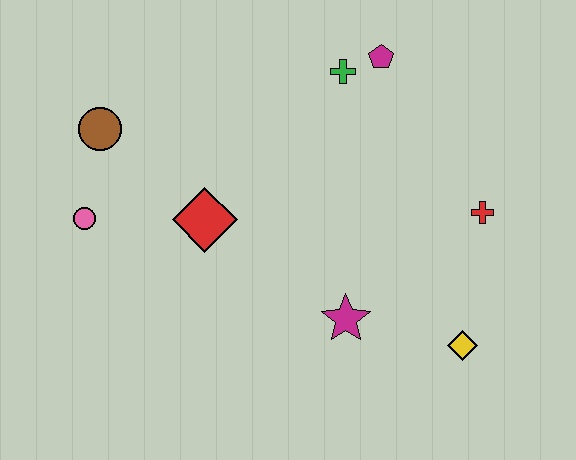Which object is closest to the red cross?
The yellow diamond is closest to the red cross.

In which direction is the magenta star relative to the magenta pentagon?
The magenta star is below the magenta pentagon.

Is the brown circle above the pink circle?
Yes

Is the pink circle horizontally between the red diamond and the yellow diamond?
No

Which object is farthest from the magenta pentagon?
The pink circle is farthest from the magenta pentagon.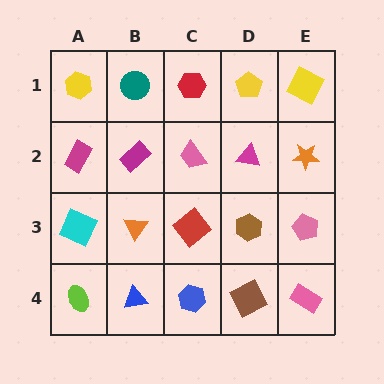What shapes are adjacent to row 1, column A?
A magenta rectangle (row 2, column A), a teal circle (row 1, column B).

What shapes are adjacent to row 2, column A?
A yellow hexagon (row 1, column A), a cyan square (row 3, column A), a magenta rectangle (row 2, column B).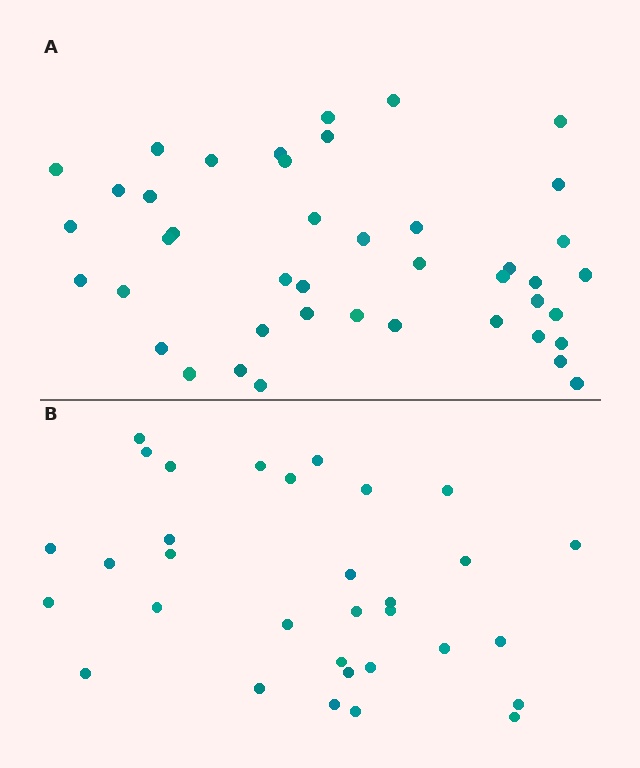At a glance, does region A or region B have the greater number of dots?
Region A (the top region) has more dots.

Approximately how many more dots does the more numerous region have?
Region A has roughly 12 or so more dots than region B.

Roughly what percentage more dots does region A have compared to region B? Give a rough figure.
About 35% more.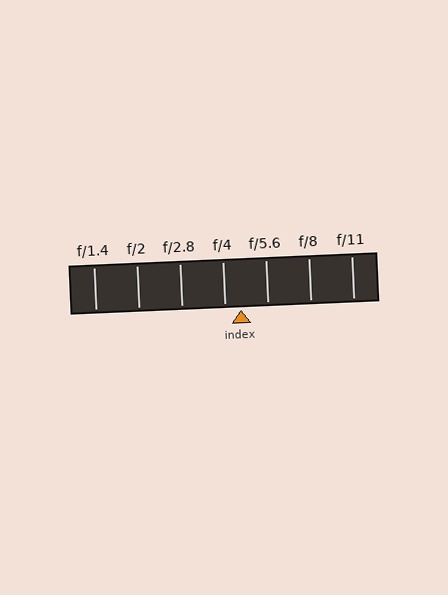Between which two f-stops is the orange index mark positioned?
The index mark is between f/4 and f/5.6.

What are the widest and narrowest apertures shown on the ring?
The widest aperture shown is f/1.4 and the narrowest is f/11.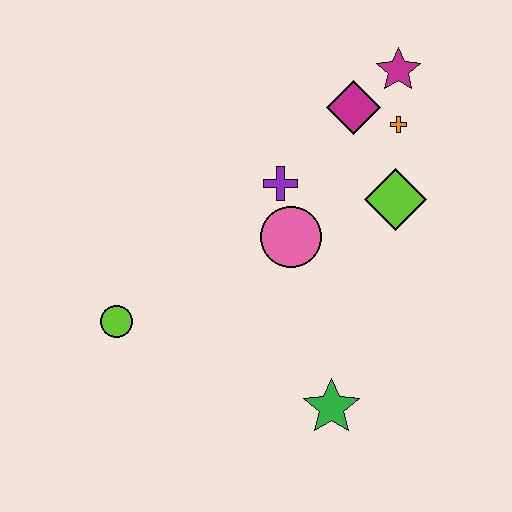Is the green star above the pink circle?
No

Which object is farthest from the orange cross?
The lime circle is farthest from the orange cross.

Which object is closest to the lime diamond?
The orange cross is closest to the lime diamond.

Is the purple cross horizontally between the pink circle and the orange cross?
No